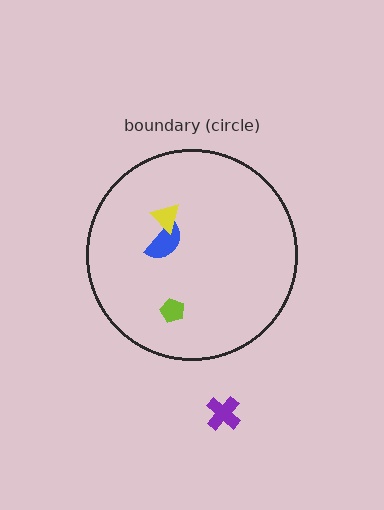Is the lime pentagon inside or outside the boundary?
Inside.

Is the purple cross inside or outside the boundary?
Outside.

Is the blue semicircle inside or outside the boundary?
Inside.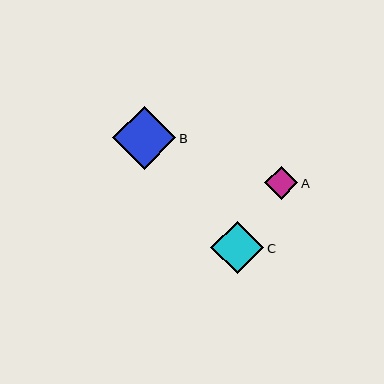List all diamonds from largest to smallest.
From largest to smallest: B, C, A.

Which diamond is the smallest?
Diamond A is the smallest with a size of approximately 33 pixels.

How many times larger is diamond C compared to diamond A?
Diamond C is approximately 1.6 times the size of diamond A.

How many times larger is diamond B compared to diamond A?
Diamond B is approximately 1.9 times the size of diamond A.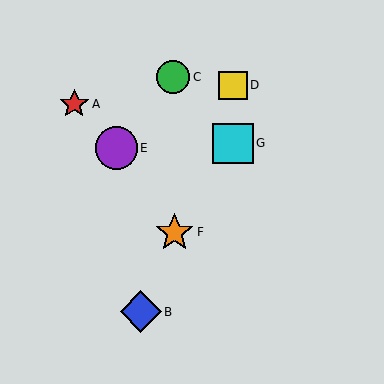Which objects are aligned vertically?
Objects D, G are aligned vertically.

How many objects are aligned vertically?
2 objects (D, G) are aligned vertically.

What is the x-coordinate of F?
Object F is at x≈174.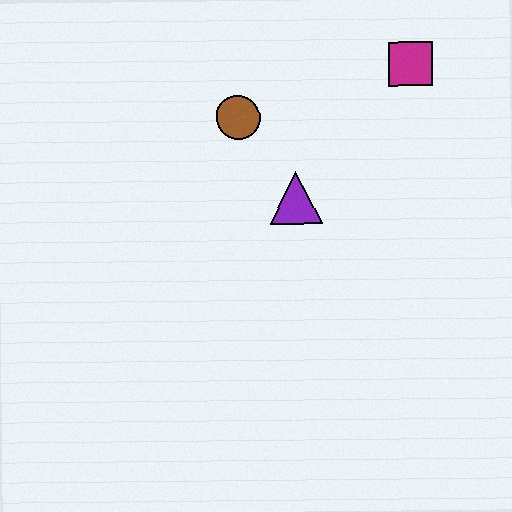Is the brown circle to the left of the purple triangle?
Yes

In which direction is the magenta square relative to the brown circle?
The magenta square is to the right of the brown circle.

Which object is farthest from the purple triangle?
The magenta square is farthest from the purple triangle.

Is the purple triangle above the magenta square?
No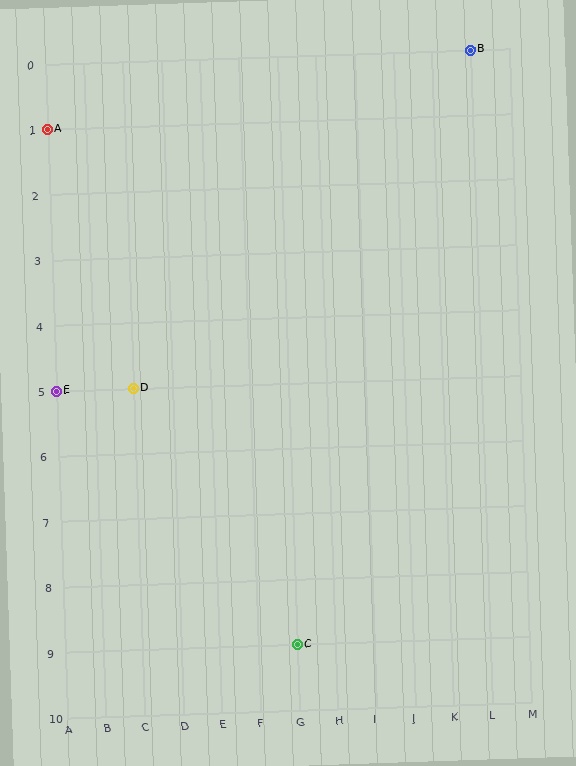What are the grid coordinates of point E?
Point E is at grid coordinates (A, 5).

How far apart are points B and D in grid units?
Points B and D are 9 columns and 5 rows apart (about 10.3 grid units diagonally).